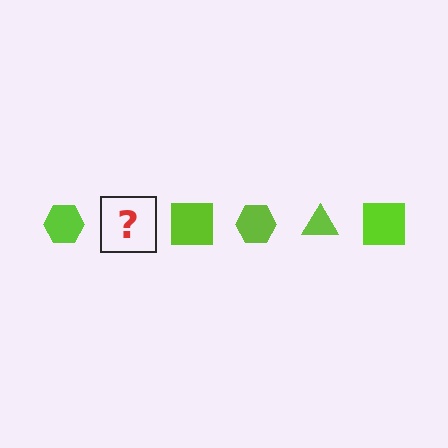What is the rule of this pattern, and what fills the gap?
The rule is that the pattern cycles through hexagon, triangle, square shapes in lime. The gap should be filled with a lime triangle.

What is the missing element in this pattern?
The missing element is a lime triangle.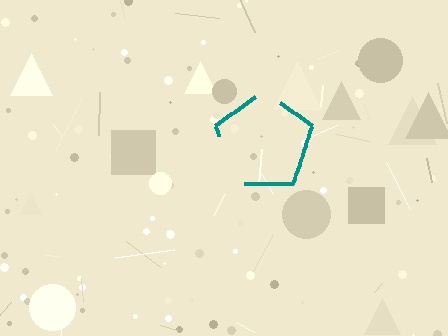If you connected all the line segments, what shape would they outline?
They would outline a pentagon.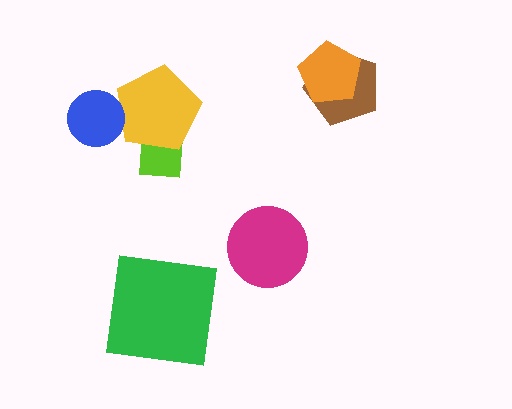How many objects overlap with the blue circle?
1 object overlaps with the blue circle.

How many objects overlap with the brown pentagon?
1 object overlaps with the brown pentagon.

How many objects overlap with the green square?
0 objects overlap with the green square.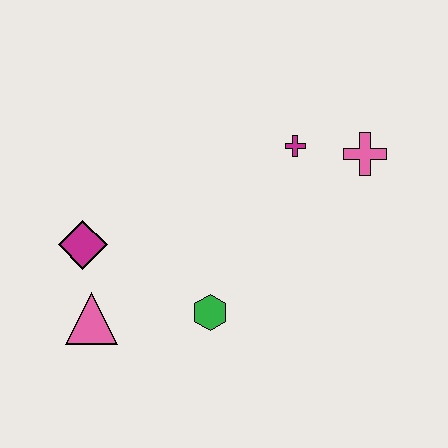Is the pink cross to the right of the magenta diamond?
Yes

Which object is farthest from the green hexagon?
The pink cross is farthest from the green hexagon.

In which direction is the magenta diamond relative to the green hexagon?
The magenta diamond is to the left of the green hexagon.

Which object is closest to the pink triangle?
The magenta diamond is closest to the pink triangle.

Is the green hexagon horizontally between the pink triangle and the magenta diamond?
No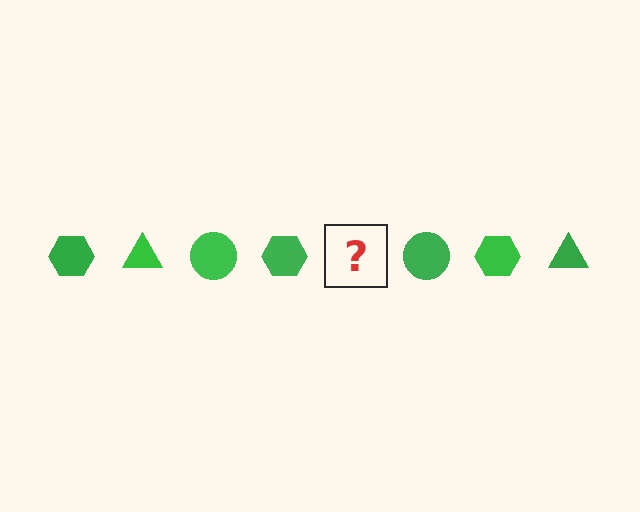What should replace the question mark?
The question mark should be replaced with a green triangle.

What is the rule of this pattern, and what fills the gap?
The rule is that the pattern cycles through hexagon, triangle, circle shapes in green. The gap should be filled with a green triangle.